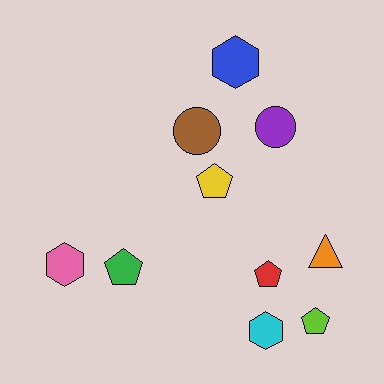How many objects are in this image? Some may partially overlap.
There are 10 objects.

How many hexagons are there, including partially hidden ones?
There are 3 hexagons.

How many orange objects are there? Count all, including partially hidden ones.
There is 1 orange object.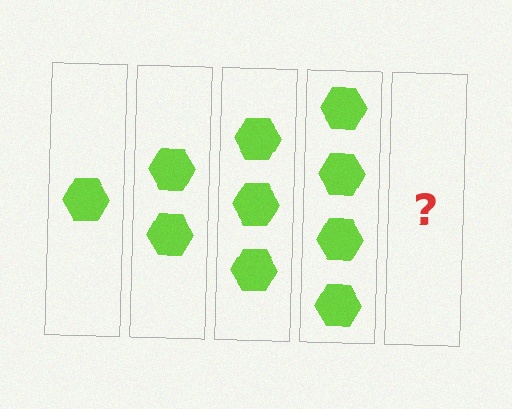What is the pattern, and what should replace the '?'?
The pattern is that each step adds one more hexagon. The '?' should be 5 hexagons.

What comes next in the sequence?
The next element should be 5 hexagons.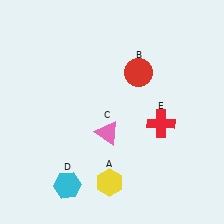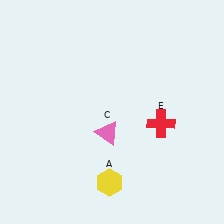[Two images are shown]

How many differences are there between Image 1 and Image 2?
There are 2 differences between the two images.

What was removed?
The cyan hexagon (D), the red circle (B) were removed in Image 2.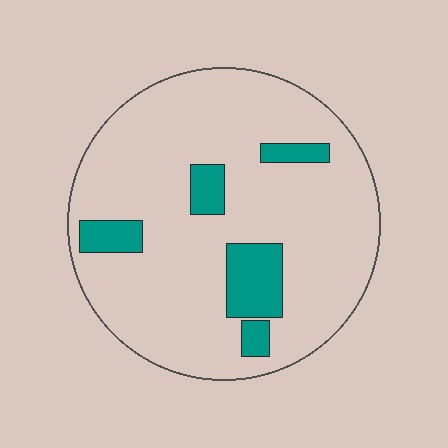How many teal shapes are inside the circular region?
5.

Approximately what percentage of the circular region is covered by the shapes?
Approximately 15%.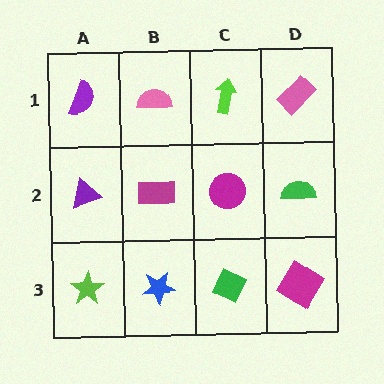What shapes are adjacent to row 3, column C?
A magenta circle (row 2, column C), a blue star (row 3, column B), a magenta diamond (row 3, column D).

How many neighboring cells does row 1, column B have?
3.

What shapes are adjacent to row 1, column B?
A magenta rectangle (row 2, column B), a purple semicircle (row 1, column A), a lime arrow (row 1, column C).